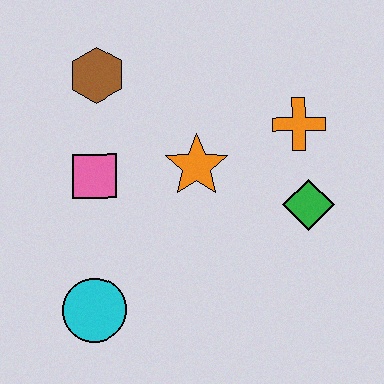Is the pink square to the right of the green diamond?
No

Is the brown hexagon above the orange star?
Yes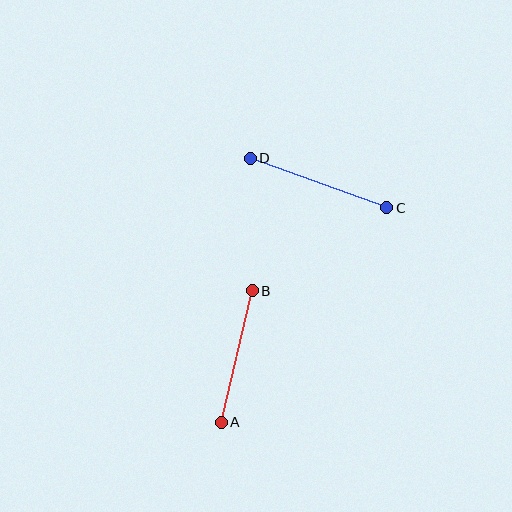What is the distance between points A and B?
The distance is approximately 135 pixels.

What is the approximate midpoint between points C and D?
The midpoint is at approximately (318, 183) pixels.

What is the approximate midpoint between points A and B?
The midpoint is at approximately (237, 356) pixels.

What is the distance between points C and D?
The distance is approximately 145 pixels.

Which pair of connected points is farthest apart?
Points C and D are farthest apart.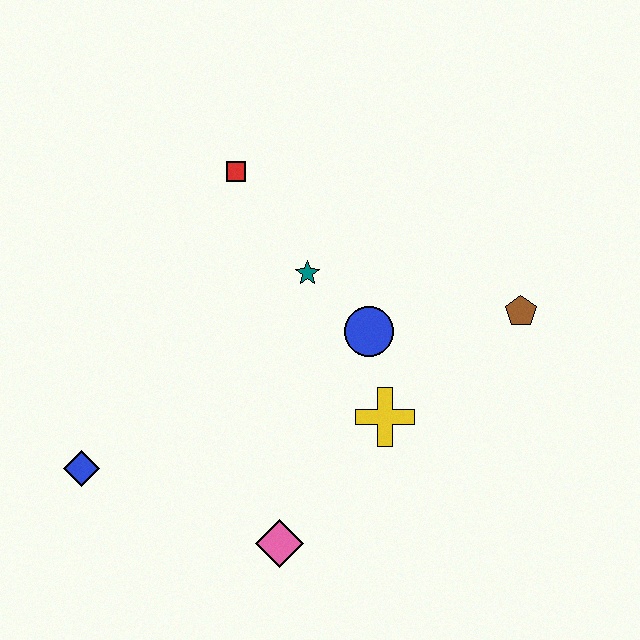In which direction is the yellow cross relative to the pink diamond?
The yellow cross is above the pink diamond.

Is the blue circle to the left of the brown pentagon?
Yes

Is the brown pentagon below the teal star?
Yes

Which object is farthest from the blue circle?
The blue diamond is farthest from the blue circle.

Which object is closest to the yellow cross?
The blue circle is closest to the yellow cross.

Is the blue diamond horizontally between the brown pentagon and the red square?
No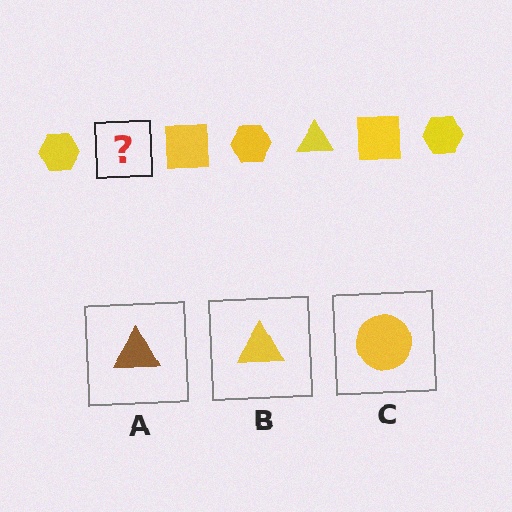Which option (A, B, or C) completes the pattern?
B.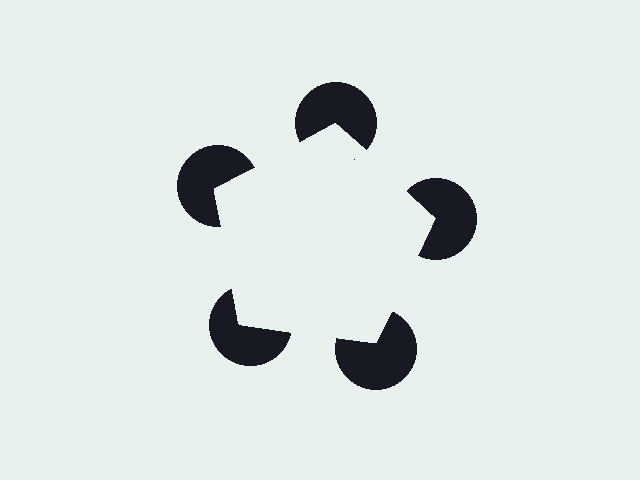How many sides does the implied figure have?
5 sides.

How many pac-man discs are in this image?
There are 5 — one at each vertex of the illusory pentagon.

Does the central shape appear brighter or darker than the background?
It typically appears slightly brighter than the background, even though no actual brightness change is drawn.